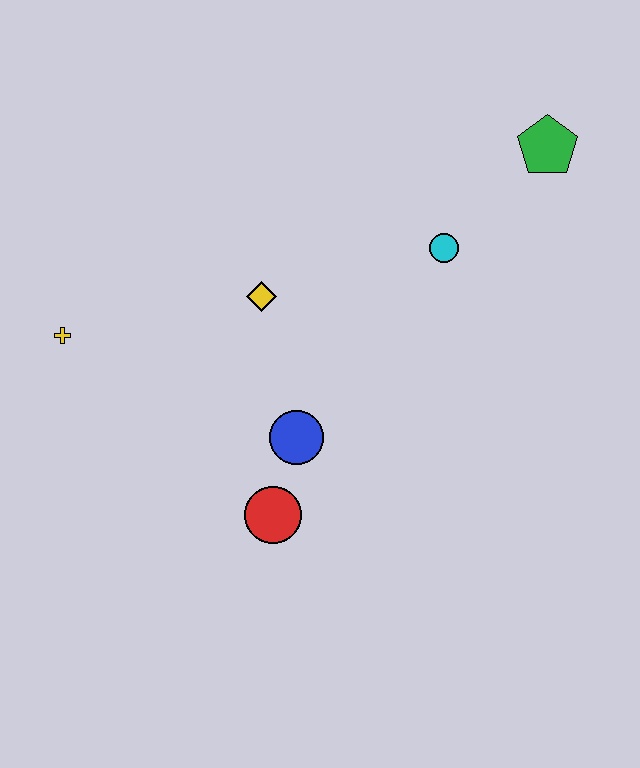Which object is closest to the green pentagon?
The cyan circle is closest to the green pentagon.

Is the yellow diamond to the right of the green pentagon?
No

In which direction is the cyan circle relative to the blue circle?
The cyan circle is above the blue circle.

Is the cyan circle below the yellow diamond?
No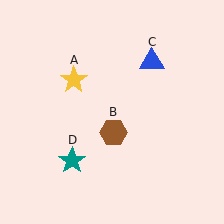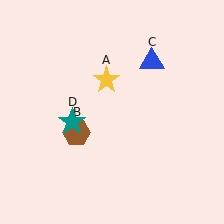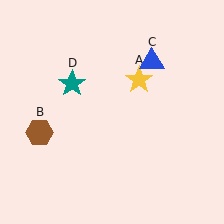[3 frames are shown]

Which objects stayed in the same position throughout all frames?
Blue triangle (object C) remained stationary.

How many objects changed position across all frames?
3 objects changed position: yellow star (object A), brown hexagon (object B), teal star (object D).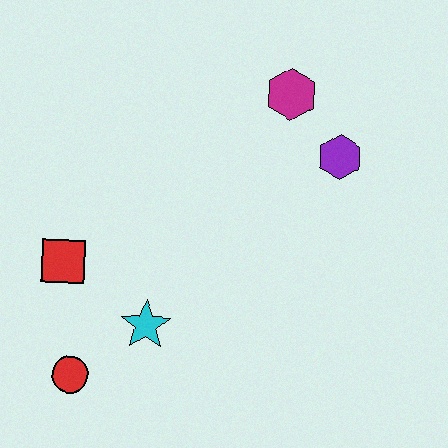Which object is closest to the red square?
The cyan star is closest to the red square.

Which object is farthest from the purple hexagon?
The red circle is farthest from the purple hexagon.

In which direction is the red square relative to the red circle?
The red square is above the red circle.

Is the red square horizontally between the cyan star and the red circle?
No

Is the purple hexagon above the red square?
Yes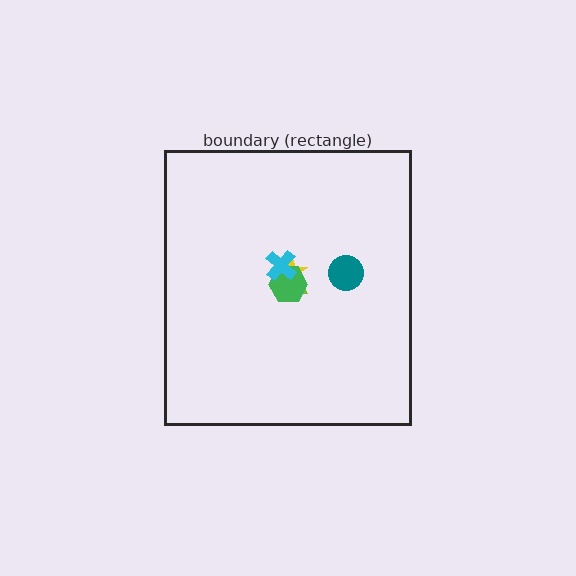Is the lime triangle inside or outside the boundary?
Inside.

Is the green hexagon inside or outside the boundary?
Inside.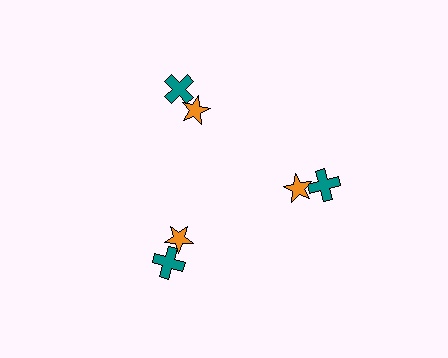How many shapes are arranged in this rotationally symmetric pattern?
There are 6 shapes, arranged in 3 groups of 2.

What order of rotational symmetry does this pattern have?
This pattern has 3-fold rotational symmetry.